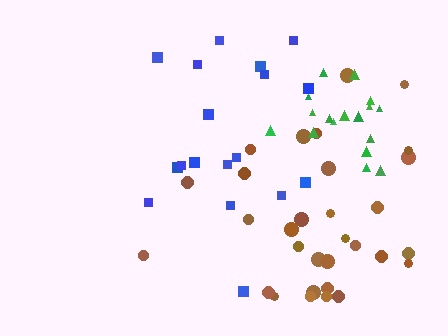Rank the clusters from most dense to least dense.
green, brown, blue.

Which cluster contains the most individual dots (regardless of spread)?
Brown (31).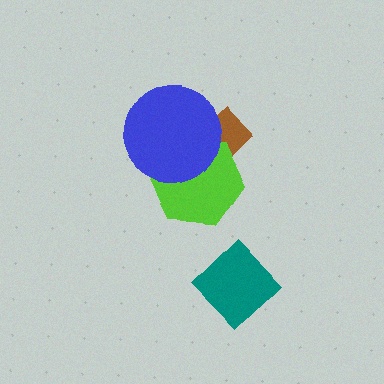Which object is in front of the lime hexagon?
The blue circle is in front of the lime hexagon.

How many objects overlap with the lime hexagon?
2 objects overlap with the lime hexagon.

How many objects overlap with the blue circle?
2 objects overlap with the blue circle.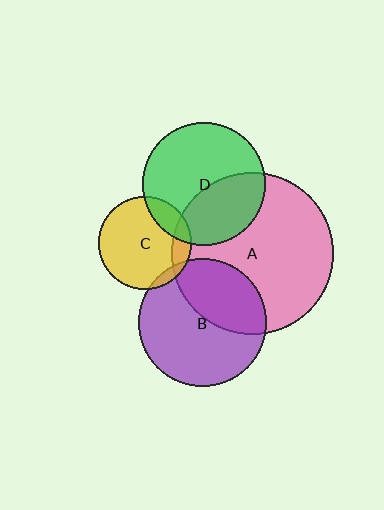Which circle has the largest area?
Circle A (pink).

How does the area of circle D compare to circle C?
Approximately 1.7 times.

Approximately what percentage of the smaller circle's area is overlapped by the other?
Approximately 5%.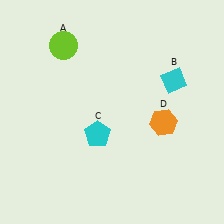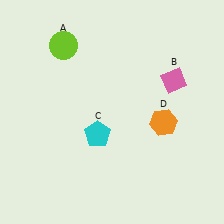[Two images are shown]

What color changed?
The diamond (B) changed from cyan in Image 1 to pink in Image 2.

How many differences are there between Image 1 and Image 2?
There is 1 difference between the two images.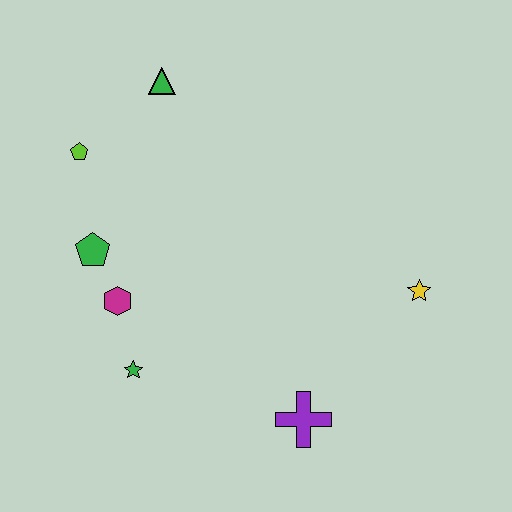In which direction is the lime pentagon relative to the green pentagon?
The lime pentagon is above the green pentagon.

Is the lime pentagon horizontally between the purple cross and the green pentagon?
No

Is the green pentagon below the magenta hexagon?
No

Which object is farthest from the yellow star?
The lime pentagon is farthest from the yellow star.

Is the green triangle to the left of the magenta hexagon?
No